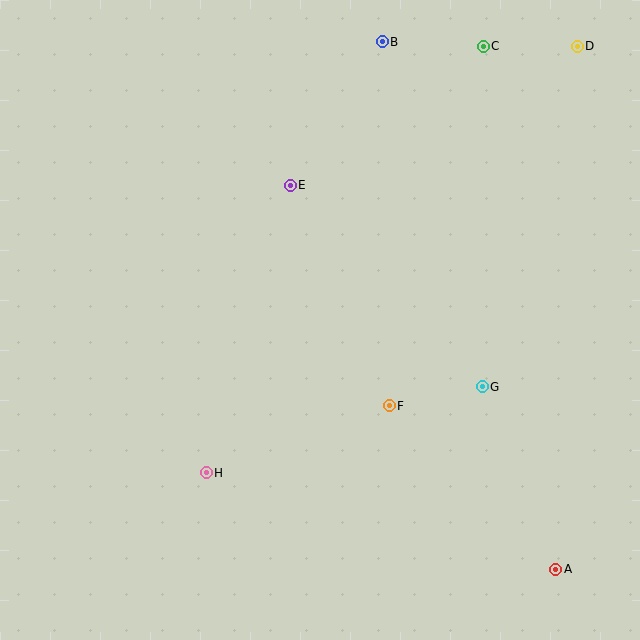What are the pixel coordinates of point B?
Point B is at (382, 42).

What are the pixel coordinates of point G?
Point G is at (482, 387).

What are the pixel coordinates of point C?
Point C is at (483, 46).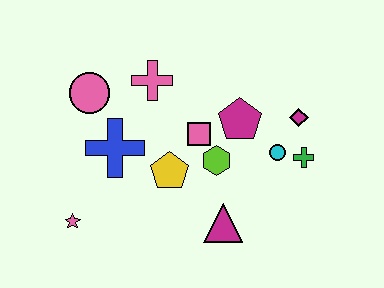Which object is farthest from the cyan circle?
The pink star is farthest from the cyan circle.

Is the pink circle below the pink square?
No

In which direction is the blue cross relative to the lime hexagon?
The blue cross is to the left of the lime hexagon.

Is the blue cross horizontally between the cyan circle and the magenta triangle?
No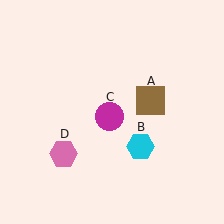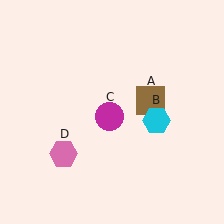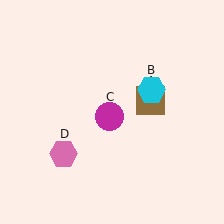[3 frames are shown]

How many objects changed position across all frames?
1 object changed position: cyan hexagon (object B).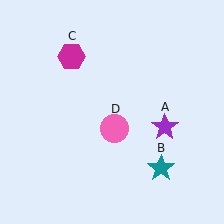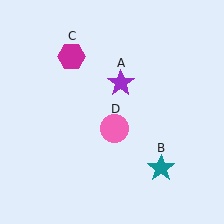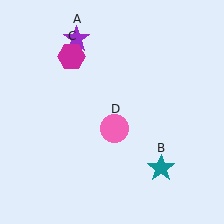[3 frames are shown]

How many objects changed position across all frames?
1 object changed position: purple star (object A).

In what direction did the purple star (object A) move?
The purple star (object A) moved up and to the left.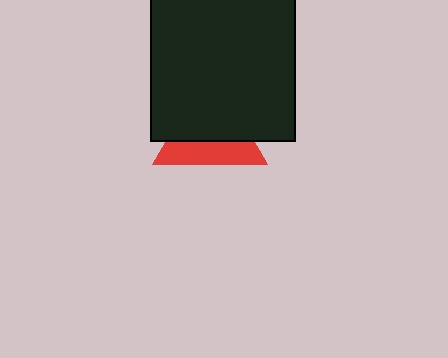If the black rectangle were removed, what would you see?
You would see the complete red triangle.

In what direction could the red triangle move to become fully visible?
The red triangle could move down. That would shift it out from behind the black rectangle entirely.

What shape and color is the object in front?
The object in front is a black rectangle.